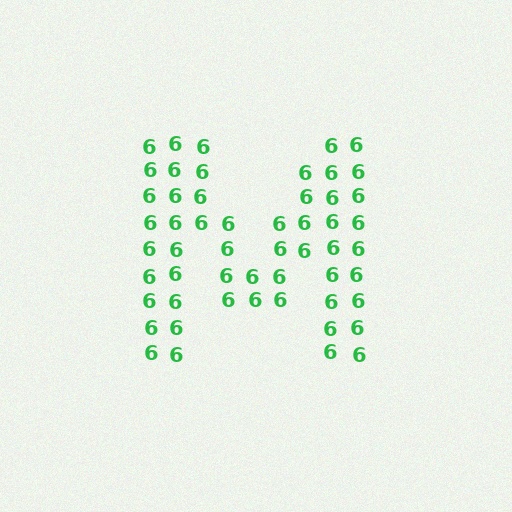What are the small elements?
The small elements are digit 6's.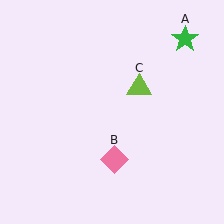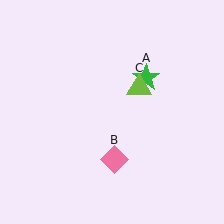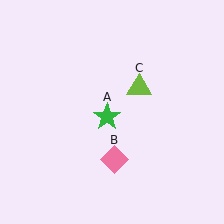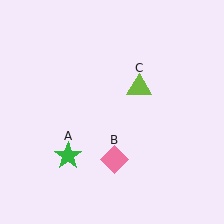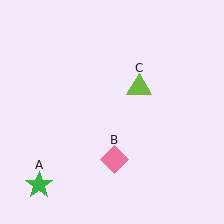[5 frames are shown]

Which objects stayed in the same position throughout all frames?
Pink diamond (object B) and lime triangle (object C) remained stationary.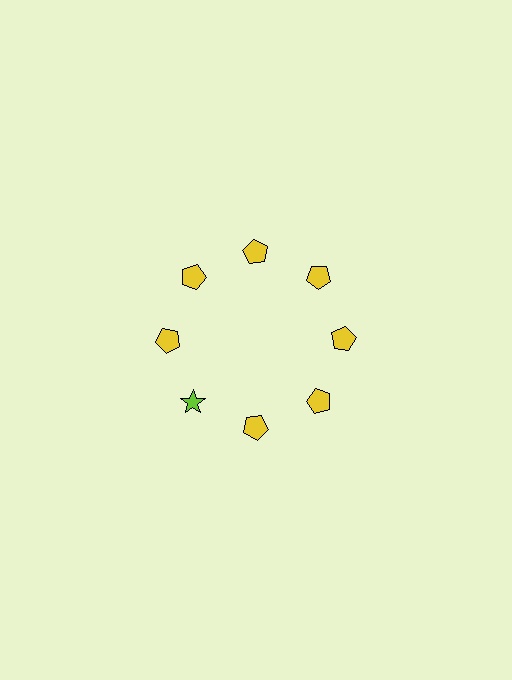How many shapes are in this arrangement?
There are 8 shapes arranged in a ring pattern.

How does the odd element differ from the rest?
It differs in both color (lime instead of yellow) and shape (star instead of pentagon).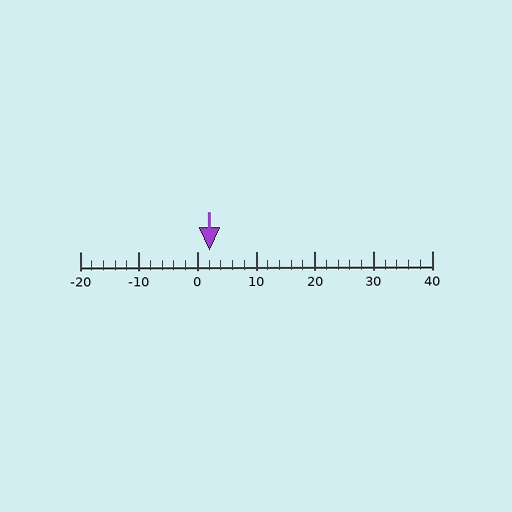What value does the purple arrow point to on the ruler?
The purple arrow points to approximately 2.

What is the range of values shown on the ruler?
The ruler shows values from -20 to 40.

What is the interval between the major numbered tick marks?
The major tick marks are spaced 10 units apart.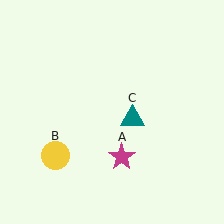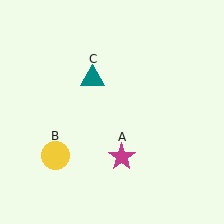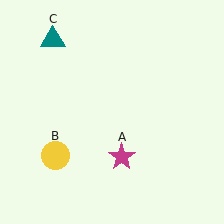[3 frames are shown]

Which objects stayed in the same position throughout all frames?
Magenta star (object A) and yellow circle (object B) remained stationary.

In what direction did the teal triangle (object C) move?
The teal triangle (object C) moved up and to the left.